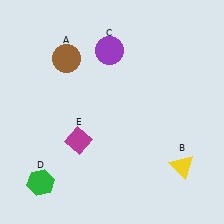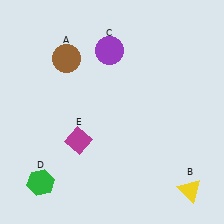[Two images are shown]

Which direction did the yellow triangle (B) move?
The yellow triangle (B) moved down.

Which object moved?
The yellow triangle (B) moved down.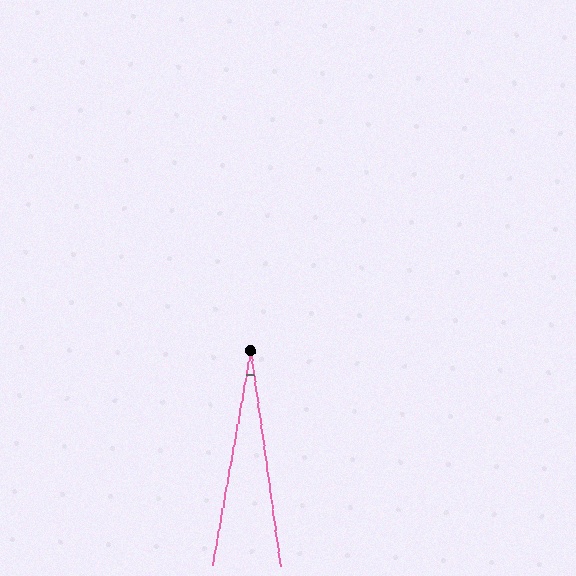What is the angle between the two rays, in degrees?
Approximately 18 degrees.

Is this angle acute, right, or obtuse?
It is acute.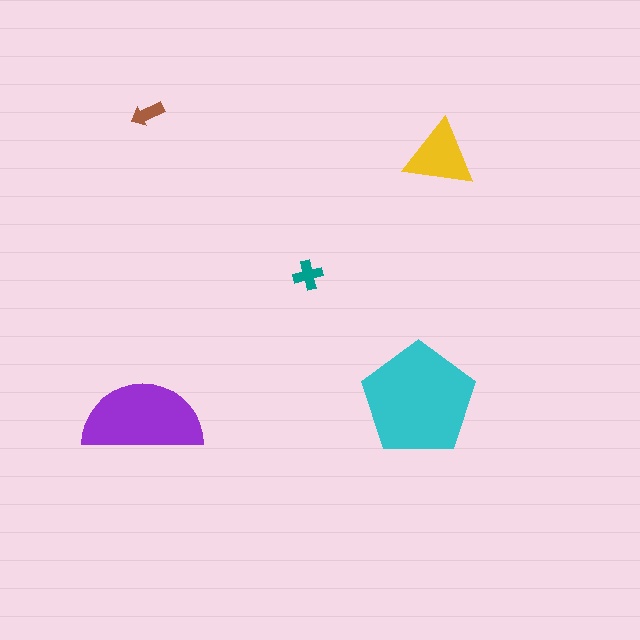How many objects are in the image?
There are 5 objects in the image.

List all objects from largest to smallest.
The cyan pentagon, the purple semicircle, the yellow triangle, the teal cross, the brown arrow.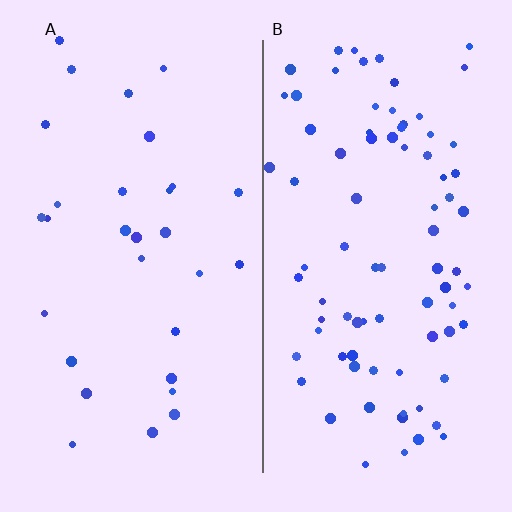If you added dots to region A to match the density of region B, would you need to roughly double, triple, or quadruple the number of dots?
Approximately triple.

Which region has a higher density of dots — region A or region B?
B (the right).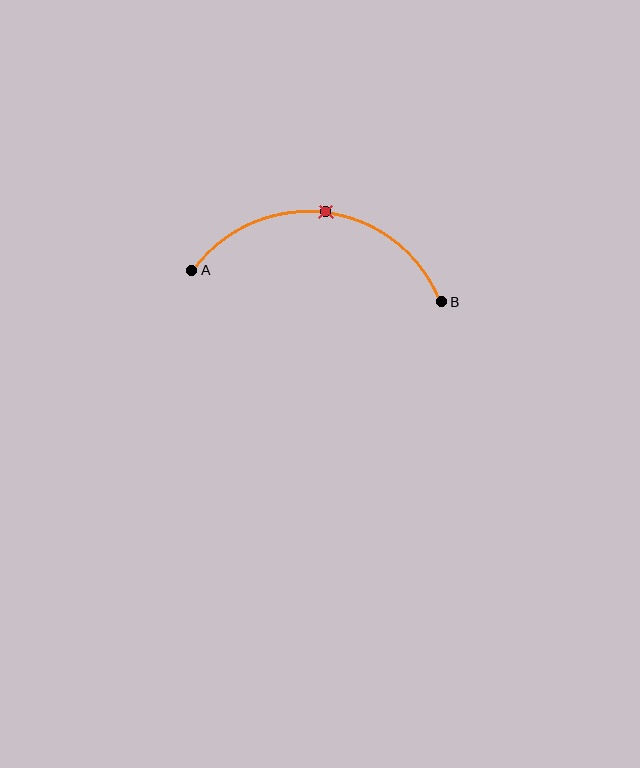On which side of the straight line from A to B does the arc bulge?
The arc bulges above the straight line connecting A and B.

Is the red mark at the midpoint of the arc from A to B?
Yes. The red mark lies on the arc at equal arc-length from both A and B — it is the arc midpoint.